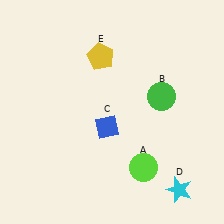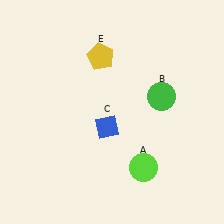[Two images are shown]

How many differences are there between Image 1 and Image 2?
There is 1 difference between the two images.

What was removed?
The cyan star (D) was removed in Image 2.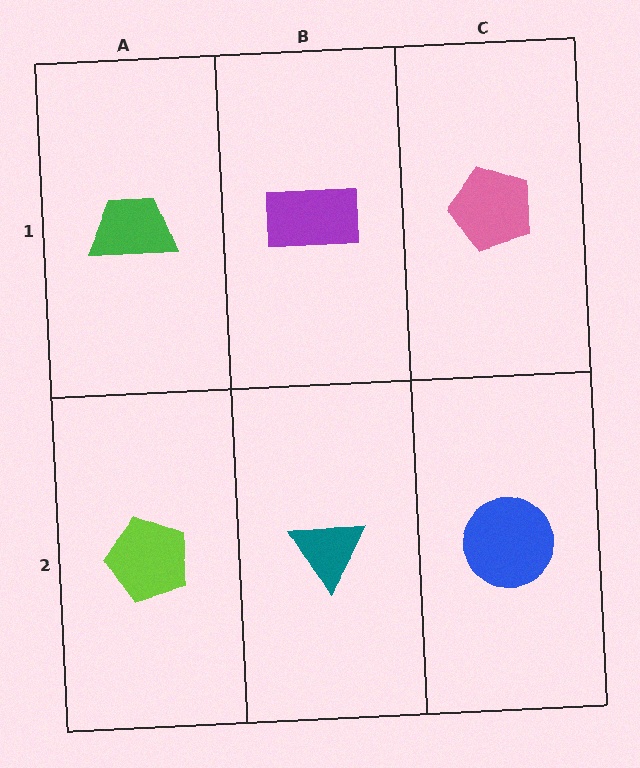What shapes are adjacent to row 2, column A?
A green trapezoid (row 1, column A), a teal triangle (row 2, column B).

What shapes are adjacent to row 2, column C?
A pink pentagon (row 1, column C), a teal triangle (row 2, column B).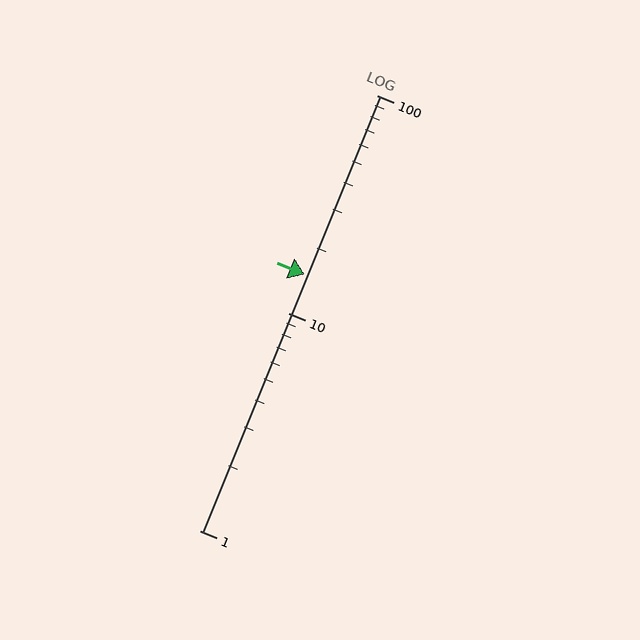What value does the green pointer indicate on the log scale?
The pointer indicates approximately 15.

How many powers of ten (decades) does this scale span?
The scale spans 2 decades, from 1 to 100.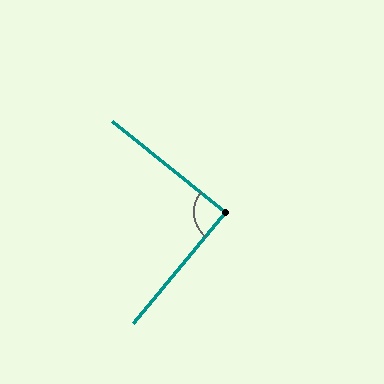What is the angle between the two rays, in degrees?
Approximately 89 degrees.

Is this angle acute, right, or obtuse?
It is approximately a right angle.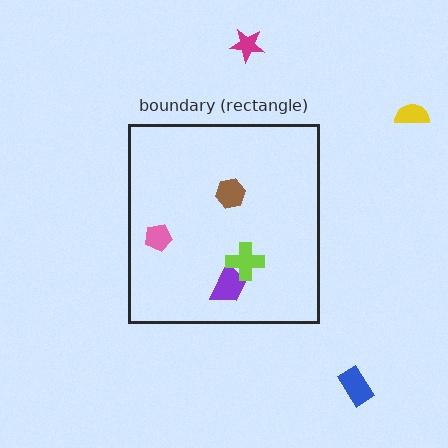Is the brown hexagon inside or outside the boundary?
Inside.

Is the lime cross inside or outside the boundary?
Inside.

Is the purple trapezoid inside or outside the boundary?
Inside.